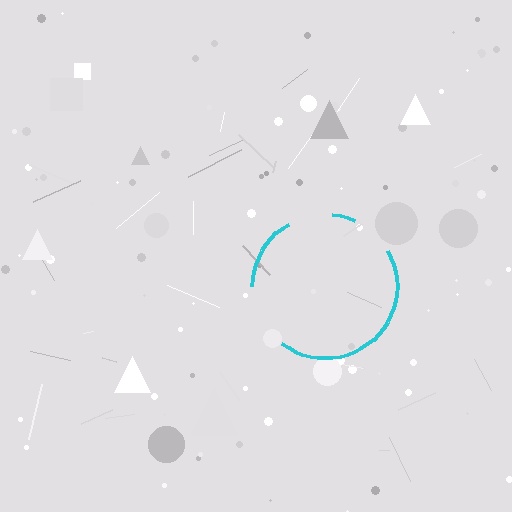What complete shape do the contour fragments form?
The contour fragments form a circle.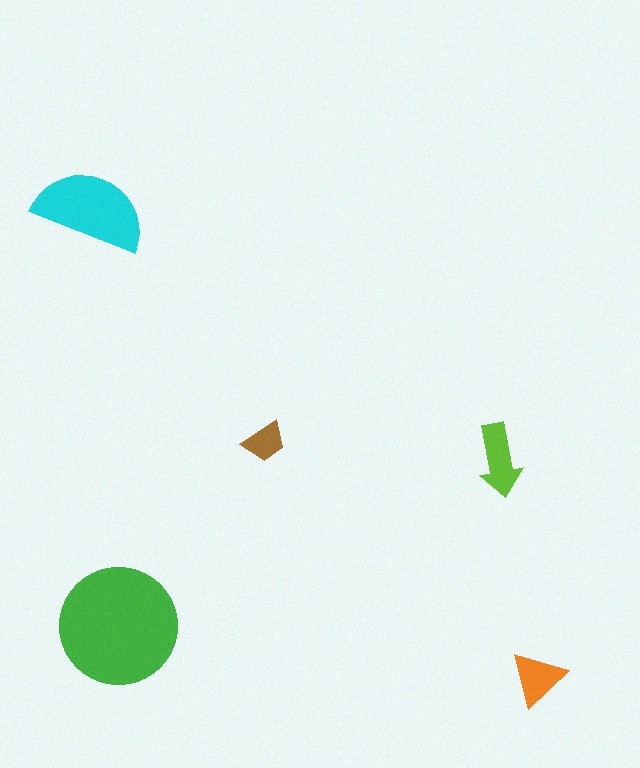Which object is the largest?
The green circle.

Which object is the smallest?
The brown trapezoid.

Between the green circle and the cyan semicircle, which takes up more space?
The green circle.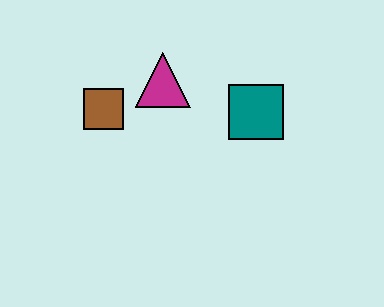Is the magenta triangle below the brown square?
No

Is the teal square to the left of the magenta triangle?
No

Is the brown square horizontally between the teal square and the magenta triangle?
No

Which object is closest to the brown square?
The magenta triangle is closest to the brown square.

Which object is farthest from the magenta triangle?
The teal square is farthest from the magenta triangle.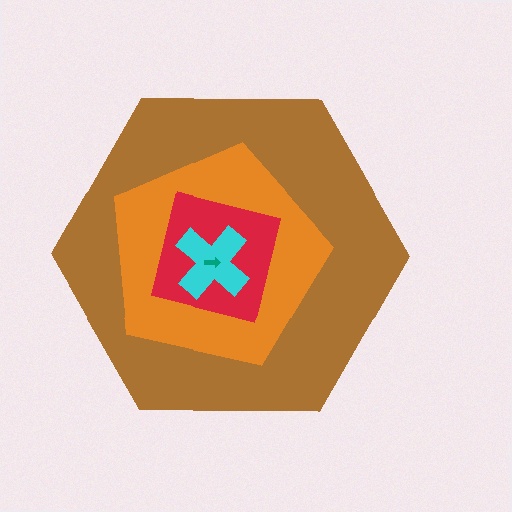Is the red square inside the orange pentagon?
Yes.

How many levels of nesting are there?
5.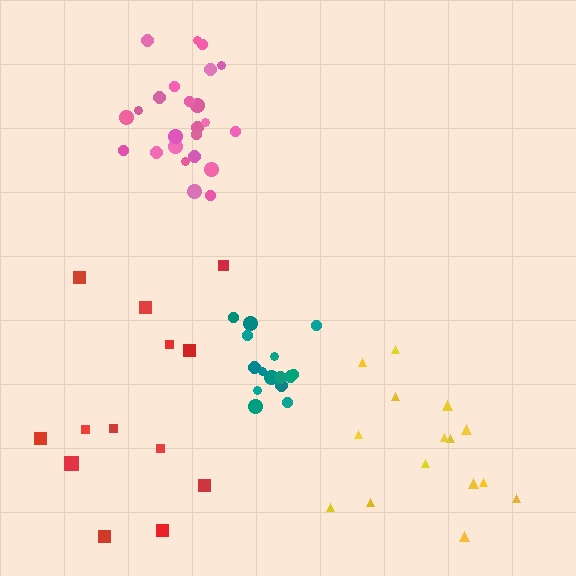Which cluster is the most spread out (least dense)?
Red.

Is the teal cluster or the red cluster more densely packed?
Teal.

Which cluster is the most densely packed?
Teal.